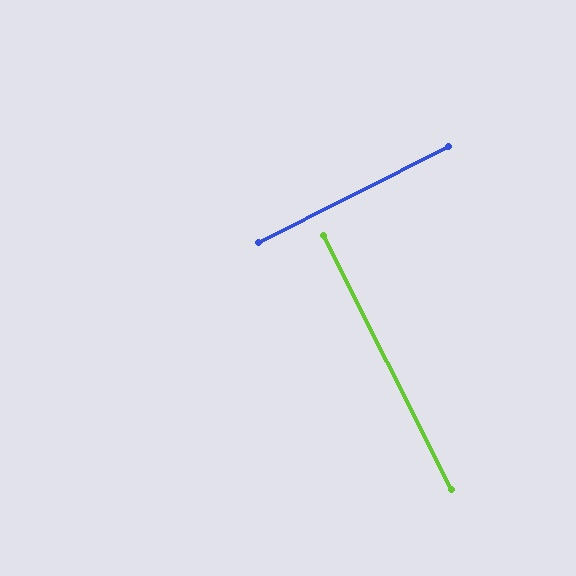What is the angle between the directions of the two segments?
Approximately 90 degrees.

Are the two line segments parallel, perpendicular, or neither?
Perpendicular — they meet at approximately 90°.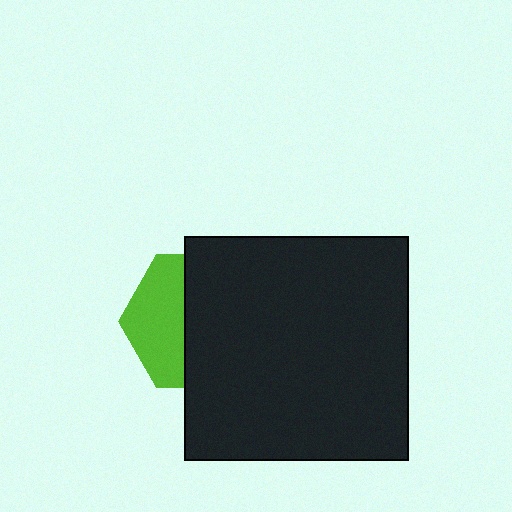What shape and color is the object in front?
The object in front is a black square.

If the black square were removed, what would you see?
You would see the complete lime hexagon.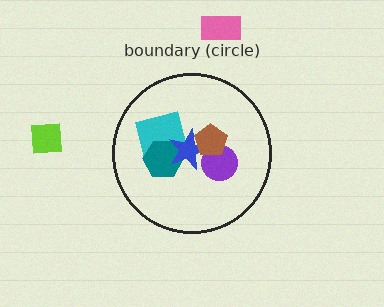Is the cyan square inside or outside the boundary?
Inside.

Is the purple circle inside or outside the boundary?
Inside.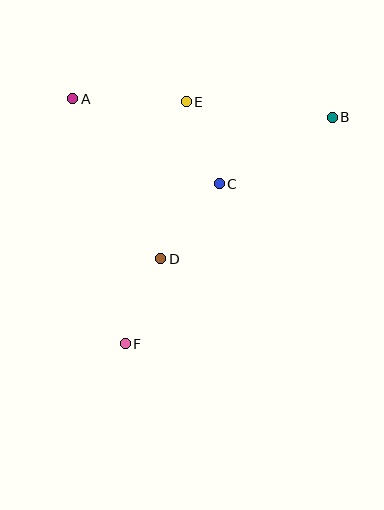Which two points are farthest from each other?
Points B and F are farthest from each other.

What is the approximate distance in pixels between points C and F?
The distance between C and F is approximately 186 pixels.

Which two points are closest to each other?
Points C and E are closest to each other.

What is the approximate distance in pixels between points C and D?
The distance between C and D is approximately 95 pixels.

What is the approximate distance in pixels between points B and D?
The distance between B and D is approximately 223 pixels.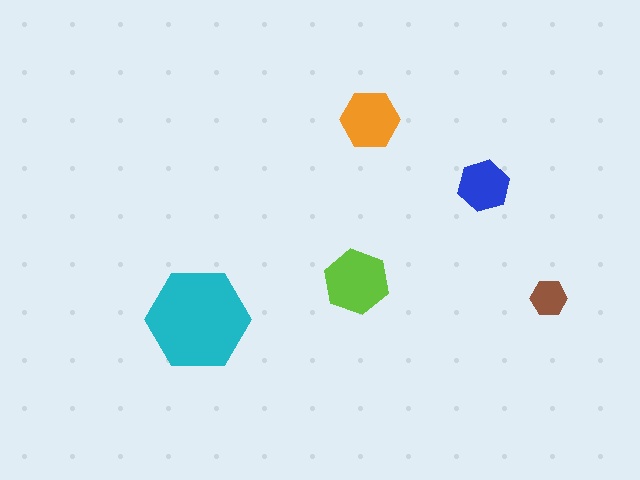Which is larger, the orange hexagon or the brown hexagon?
The orange one.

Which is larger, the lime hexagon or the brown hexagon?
The lime one.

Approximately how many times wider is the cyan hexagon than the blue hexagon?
About 2 times wider.